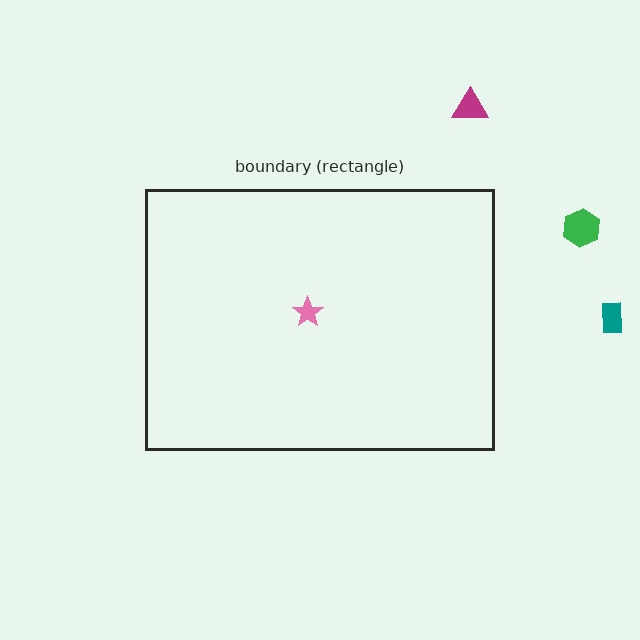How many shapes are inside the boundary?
1 inside, 3 outside.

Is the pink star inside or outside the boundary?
Inside.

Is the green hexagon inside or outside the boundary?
Outside.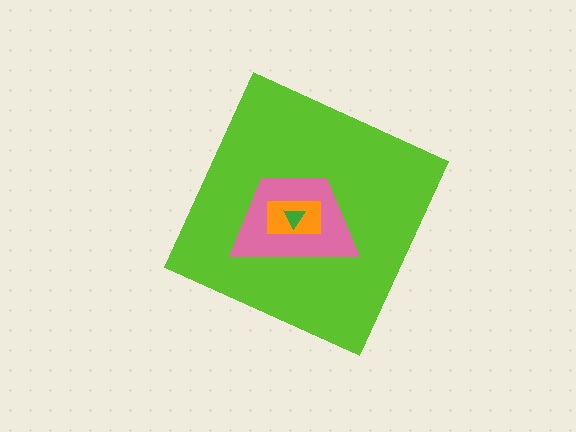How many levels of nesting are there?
4.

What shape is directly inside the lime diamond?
The pink trapezoid.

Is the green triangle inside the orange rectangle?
Yes.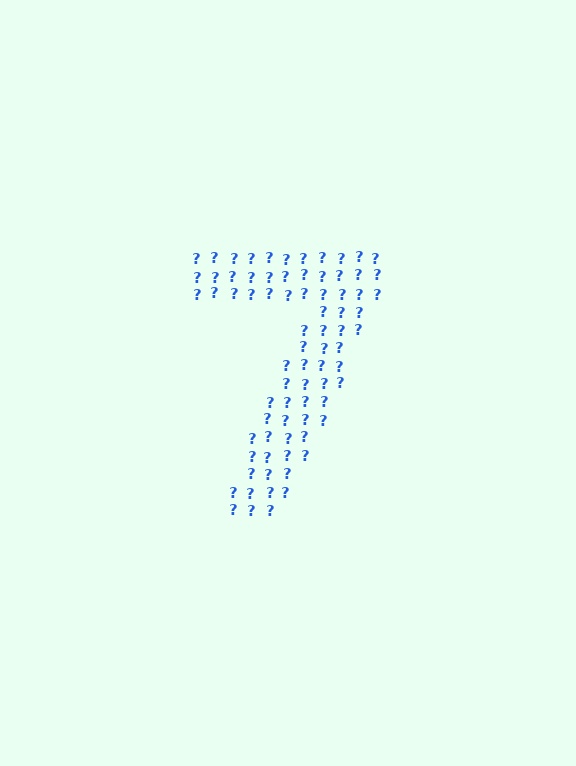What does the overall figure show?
The overall figure shows the digit 7.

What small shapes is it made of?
It is made of small question marks.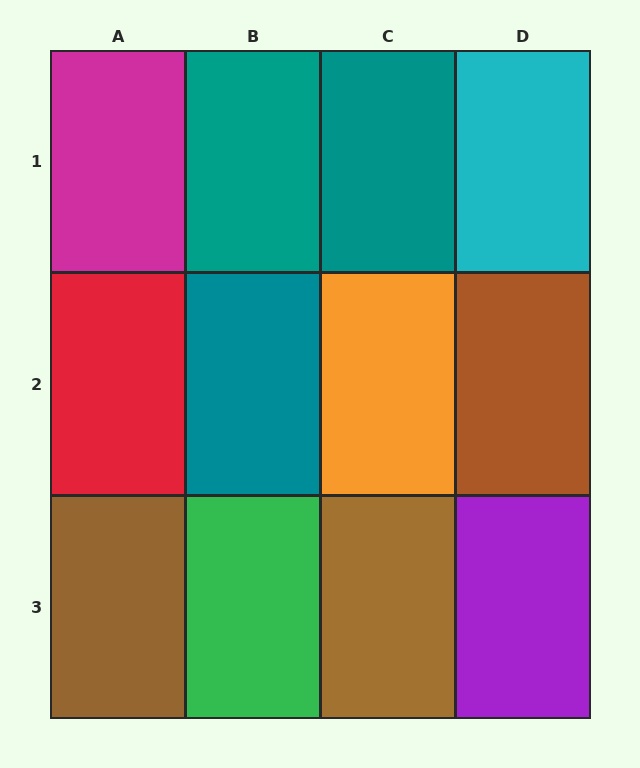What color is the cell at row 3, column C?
Brown.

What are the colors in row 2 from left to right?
Red, teal, orange, brown.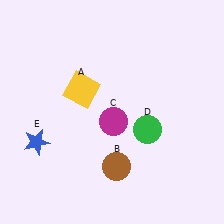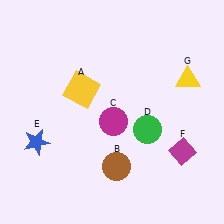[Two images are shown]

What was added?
A magenta diamond (F), a yellow triangle (G) were added in Image 2.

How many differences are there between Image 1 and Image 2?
There are 2 differences between the two images.